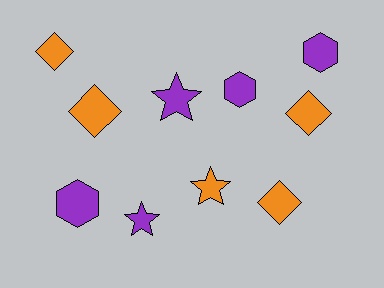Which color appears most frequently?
Purple, with 5 objects.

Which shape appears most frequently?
Diamond, with 4 objects.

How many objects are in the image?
There are 10 objects.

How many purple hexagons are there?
There are 3 purple hexagons.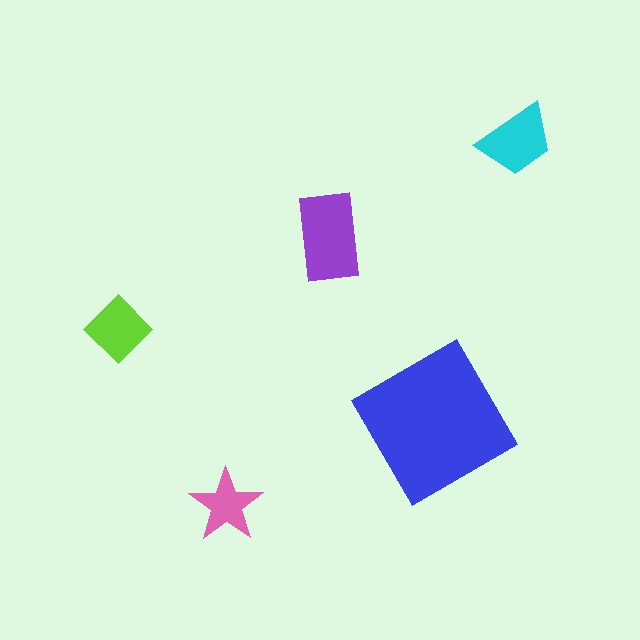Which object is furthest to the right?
The cyan trapezoid is rightmost.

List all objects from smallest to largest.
The pink star, the lime diamond, the cyan trapezoid, the purple rectangle, the blue diamond.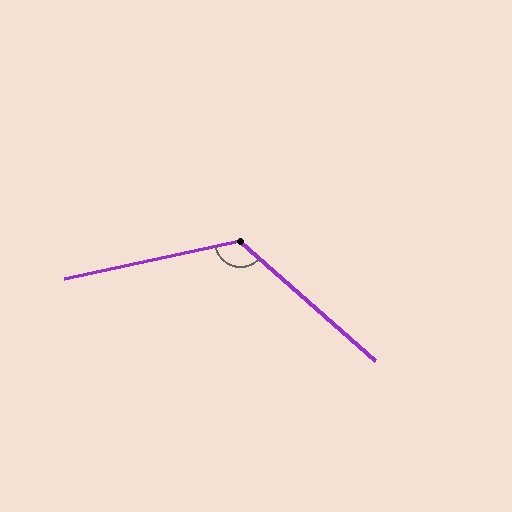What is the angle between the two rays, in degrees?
Approximately 127 degrees.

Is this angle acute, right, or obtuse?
It is obtuse.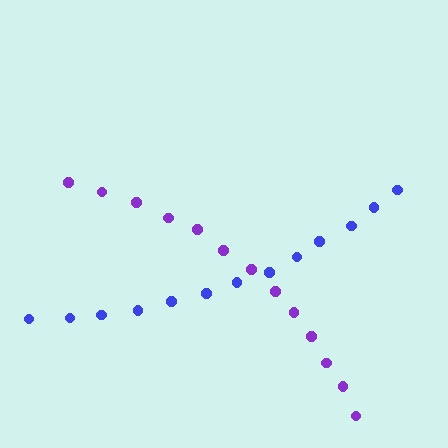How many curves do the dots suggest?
There are 2 distinct paths.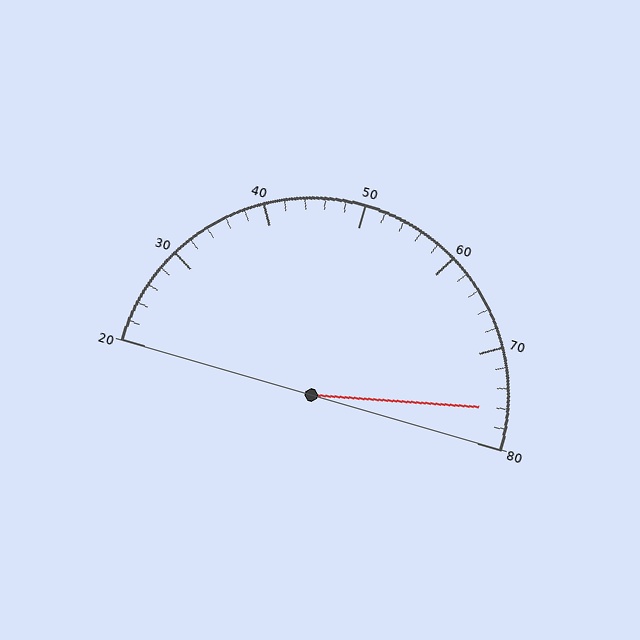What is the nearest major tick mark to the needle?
The nearest major tick mark is 80.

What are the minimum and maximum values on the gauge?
The gauge ranges from 20 to 80.